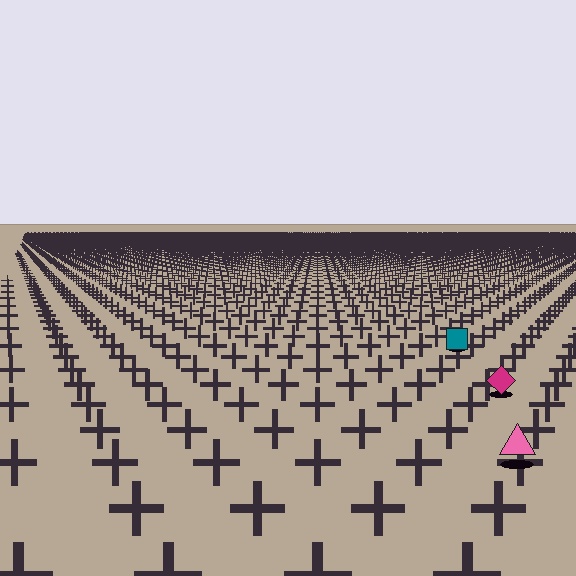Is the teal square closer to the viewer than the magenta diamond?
No. The magenta diamond is closer — you can tell from the texture gradient: the ground texture is coarser near it.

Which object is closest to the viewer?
The pink triangle is closest. The texture marks near it are larger and more spread out.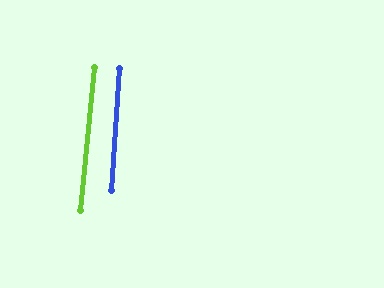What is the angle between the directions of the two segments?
Approximately 2 degrees.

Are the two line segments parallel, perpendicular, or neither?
Parallel — their directions differ by only 1.5°.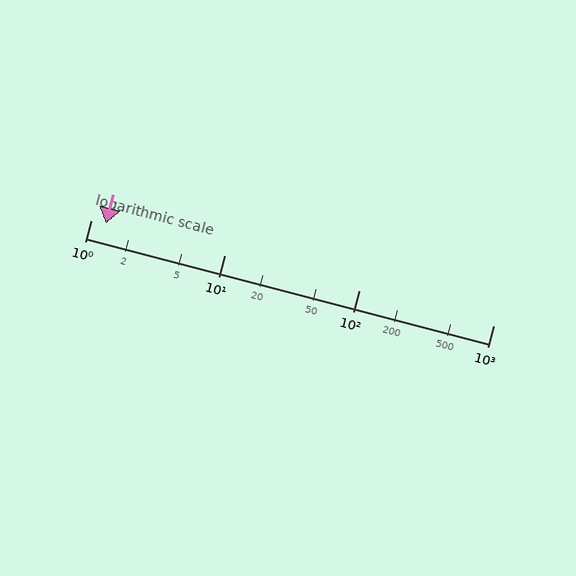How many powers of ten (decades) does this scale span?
The scale spans 3 decades, from 1 to 1000.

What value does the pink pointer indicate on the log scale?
The pointer indicates approximately 1.3.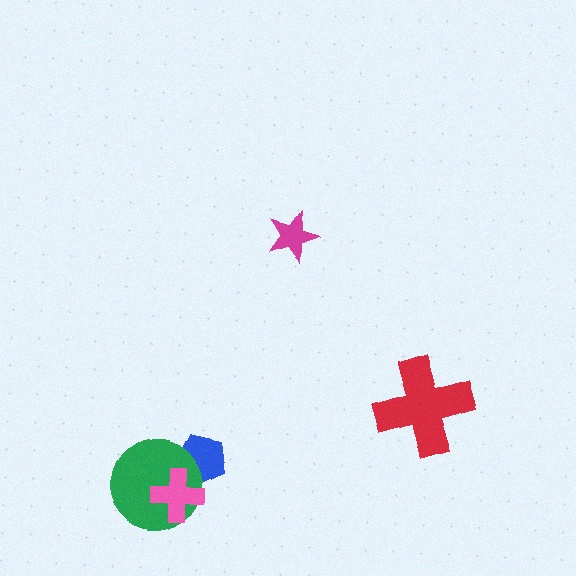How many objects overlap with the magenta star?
0 objects overlap with the magenta star.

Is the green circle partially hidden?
Yes, it is partially covered by another shape.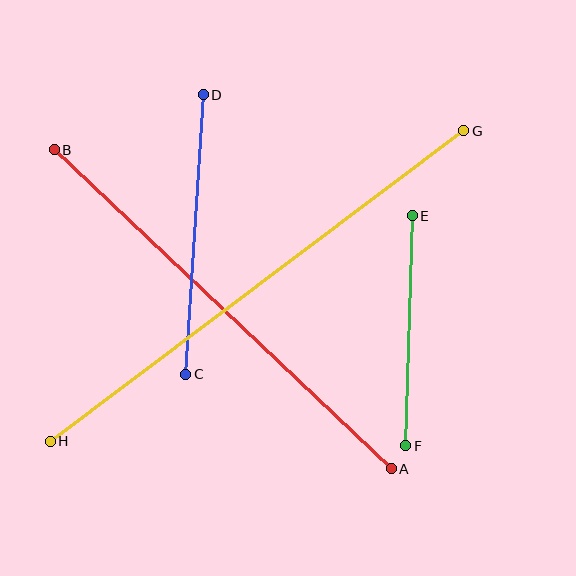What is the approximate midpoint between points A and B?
The midpoint is at approximately (223, 309) pixels.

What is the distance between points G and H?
The distance is approximately 517 pixels.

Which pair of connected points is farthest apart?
Points G and H are farthest apart.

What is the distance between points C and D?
The distance is approximately 280 pixels.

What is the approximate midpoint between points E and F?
The midpoint is at approximately (409, 331) pixels.